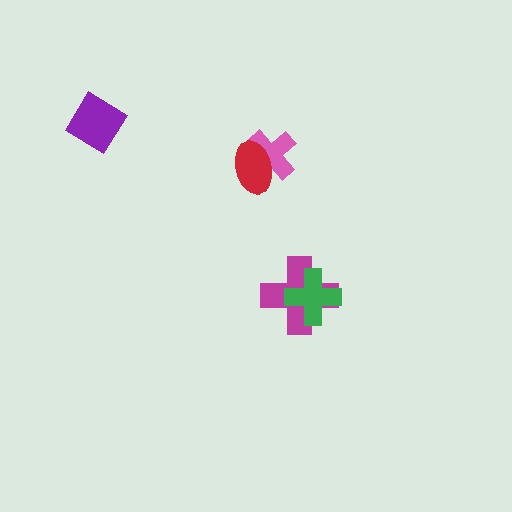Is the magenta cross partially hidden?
Yes, it is partially covered by another shape.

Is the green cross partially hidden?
No, no other shape covers it.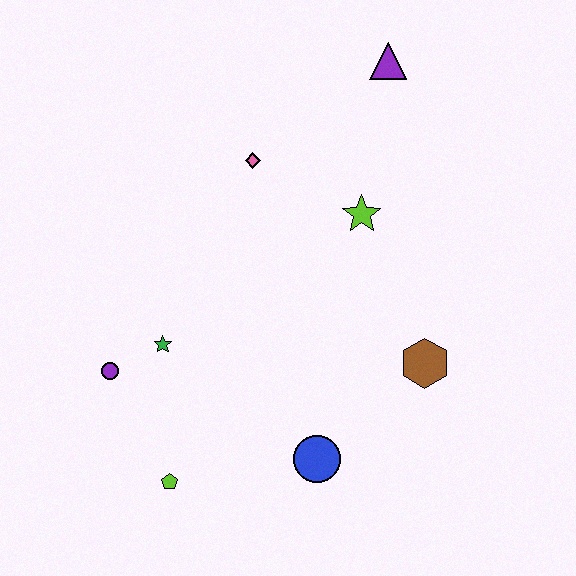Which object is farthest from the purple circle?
The purple triangle is farthest from the purple circle.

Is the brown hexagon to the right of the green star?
Yes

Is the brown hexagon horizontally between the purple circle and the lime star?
No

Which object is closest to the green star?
The purple circle is closest to the green star.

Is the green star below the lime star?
Yes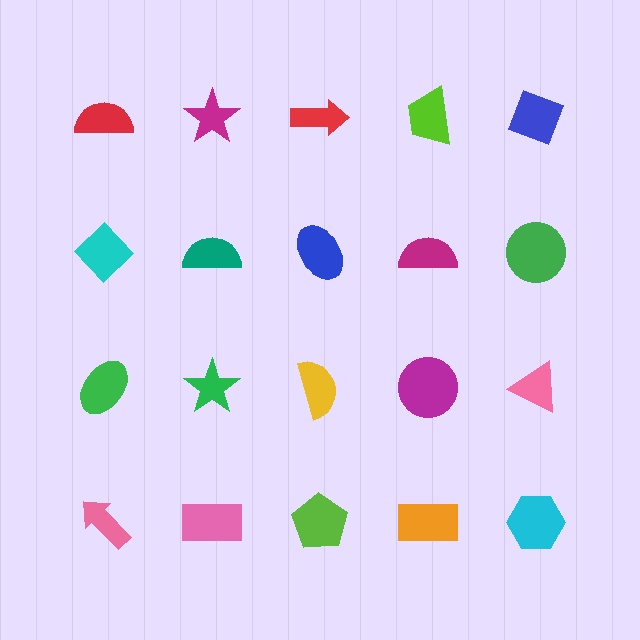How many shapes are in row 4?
5 shapes.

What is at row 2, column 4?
A magenta semicircle.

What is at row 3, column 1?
A green ellipse.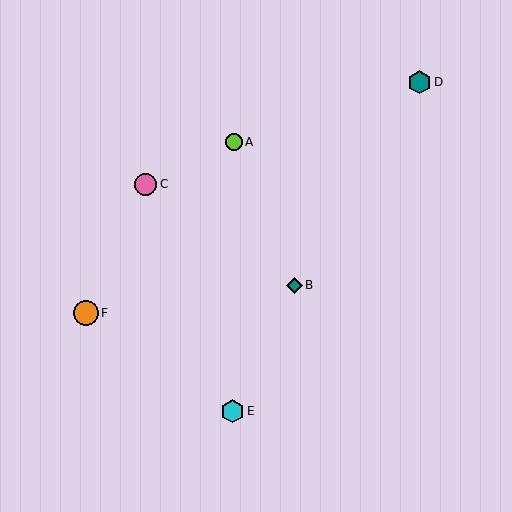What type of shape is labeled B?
Shape B is a teal diamond.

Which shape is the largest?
The orange circle (labeled F) is the largest.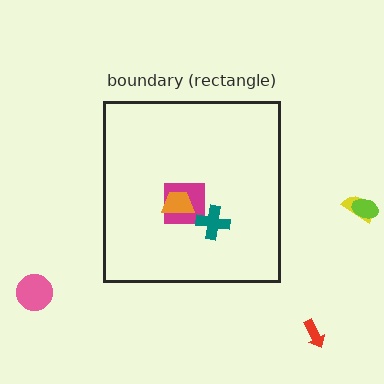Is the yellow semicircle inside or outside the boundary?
Outside.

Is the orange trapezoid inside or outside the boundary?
Inside.